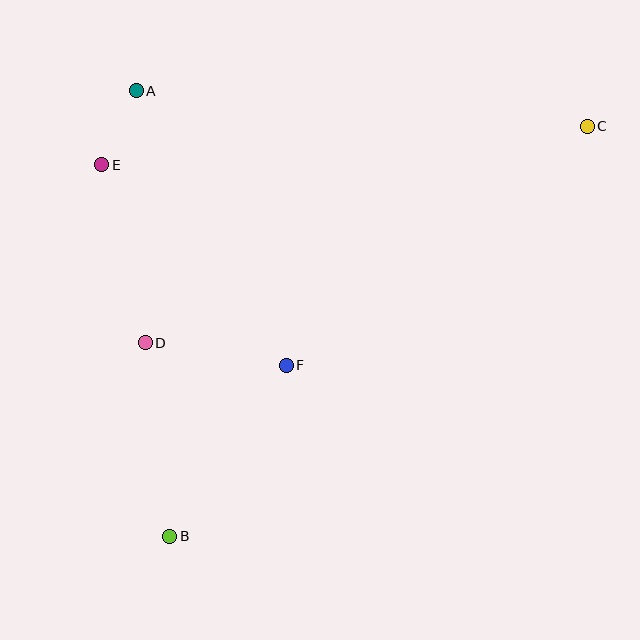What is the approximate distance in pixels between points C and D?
The distance between C and D is approximately 492 pixels.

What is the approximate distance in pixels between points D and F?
The distance between D and F is approximately 143 pixels.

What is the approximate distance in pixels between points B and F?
The distance between B and F is approximately 207 pixels.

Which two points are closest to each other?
Points A and E are closest to each other.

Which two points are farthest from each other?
Points B and C are farthest from each other.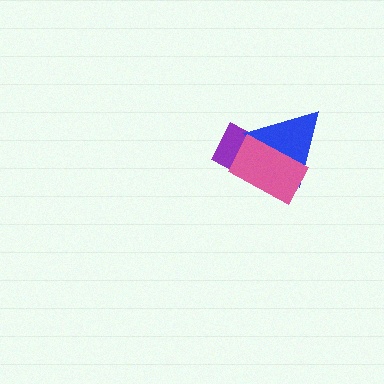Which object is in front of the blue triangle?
The pink rectangle is in front of the blue triangle.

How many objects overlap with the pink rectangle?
2 objects overlap with the pink rectangle.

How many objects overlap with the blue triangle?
2 objects overlap with the blue triangle.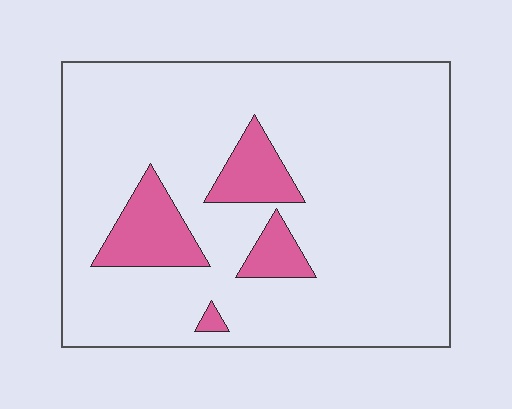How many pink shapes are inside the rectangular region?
4.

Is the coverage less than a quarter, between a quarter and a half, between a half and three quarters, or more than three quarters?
Less than a quarter.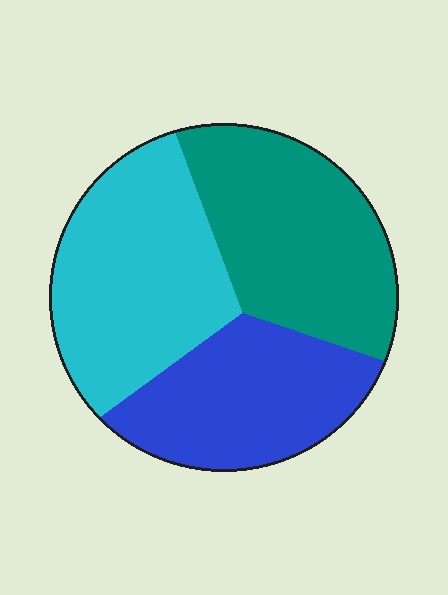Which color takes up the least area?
Blue, at roughly 30%.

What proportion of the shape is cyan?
Cyan takes up about three eighths (3/8) of the shape.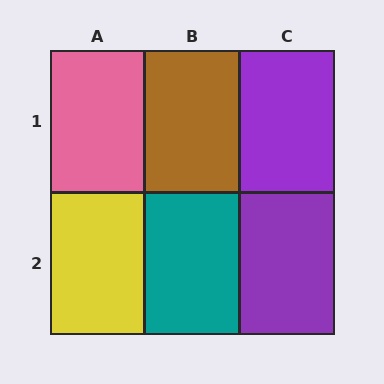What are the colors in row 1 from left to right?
Pink, brown, purple.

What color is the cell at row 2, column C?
Purple.